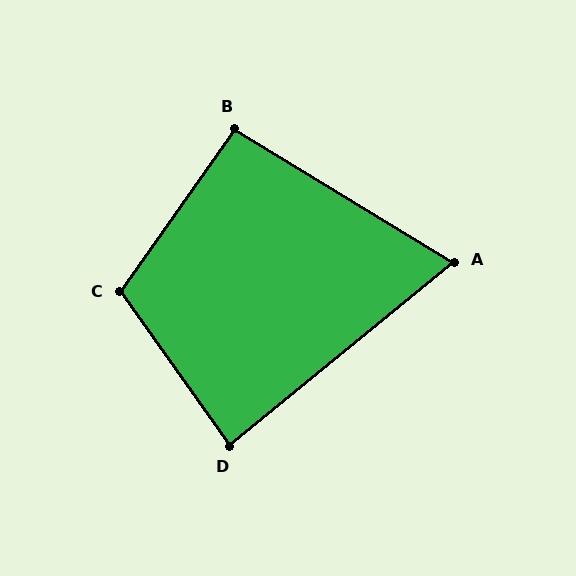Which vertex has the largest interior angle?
C, at approximately 109 degrees.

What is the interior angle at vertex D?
Approximately 86 degrees (approximately right).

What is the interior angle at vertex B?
Approximately 94 degrees (approximately right).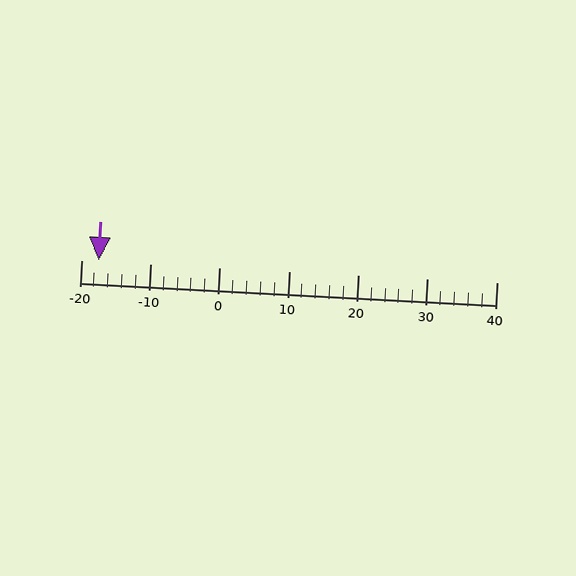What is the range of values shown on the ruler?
The ruler shows values from -20 to 40.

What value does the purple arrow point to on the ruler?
The purple arrow points to approximately -18.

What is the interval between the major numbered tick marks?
The major tick marks are spaced 10 units apart.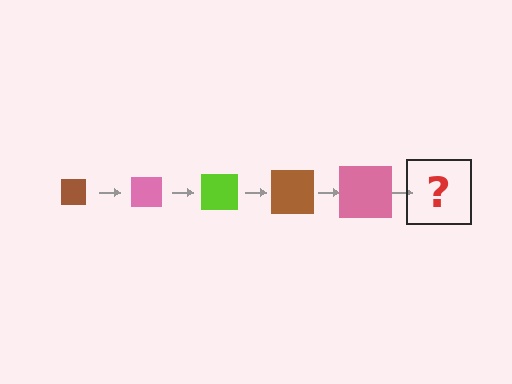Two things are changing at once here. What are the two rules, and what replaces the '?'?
The two rules are that the square grows larger each step and the color cycles through brown, pink, and lime. The '?' should be a lime square, larger than the previous one.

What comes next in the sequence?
The next element should be a lime square, larger than the previous one.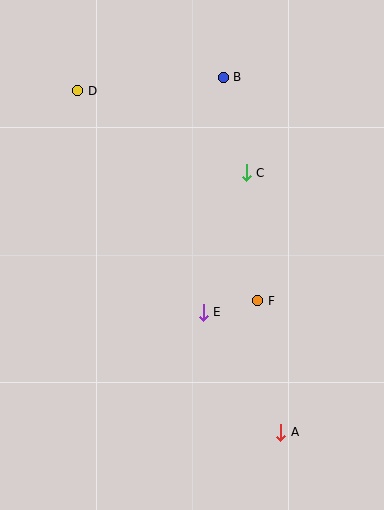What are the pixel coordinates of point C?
Point C is at (246, 173).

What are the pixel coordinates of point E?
Point E is at (203, 312).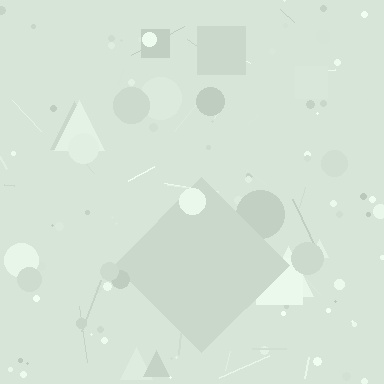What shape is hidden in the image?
A diamond is hidden in the image.